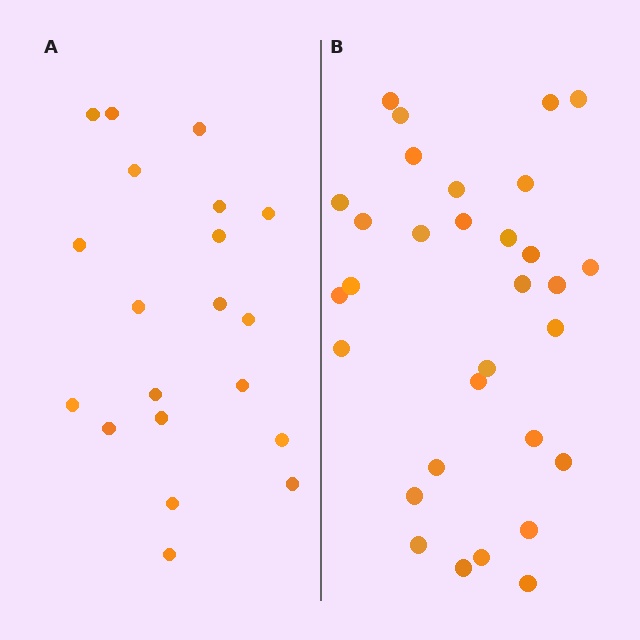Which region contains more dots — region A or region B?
Region B (the right region) has more dots.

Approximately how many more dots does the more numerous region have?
Region B has roughly 12 or so more dots than region A.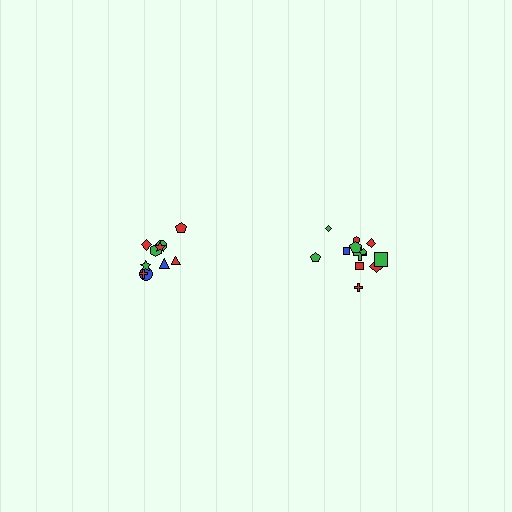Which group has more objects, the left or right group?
The right group.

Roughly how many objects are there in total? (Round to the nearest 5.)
Roughly 20 objects in total.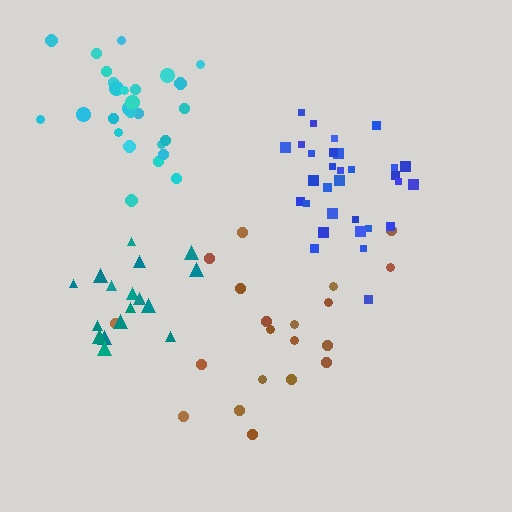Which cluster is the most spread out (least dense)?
Brown.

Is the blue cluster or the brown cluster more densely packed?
Blue.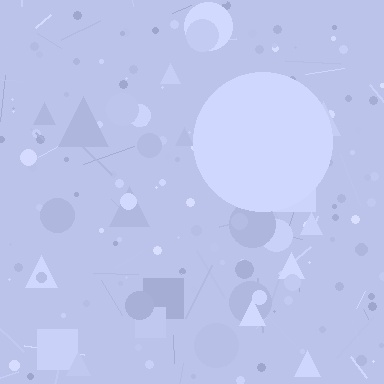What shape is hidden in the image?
A circle is hidden in the image.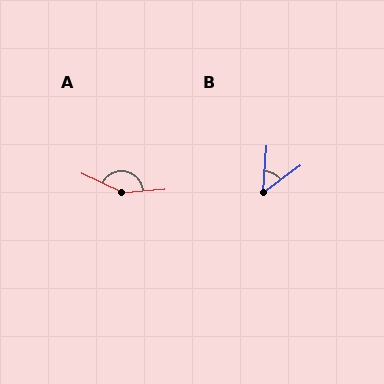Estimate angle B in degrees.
Approximately 49 degrees.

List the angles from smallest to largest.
B (49°), A (150°).